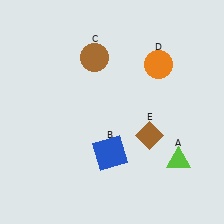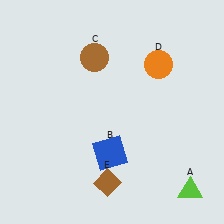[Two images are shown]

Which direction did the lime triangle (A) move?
The lime triangle (A) moved down.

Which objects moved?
The objects that moved are: the lime triangle (A), the brown diamond (E).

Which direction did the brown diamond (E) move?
The brown diamond (E) moved down.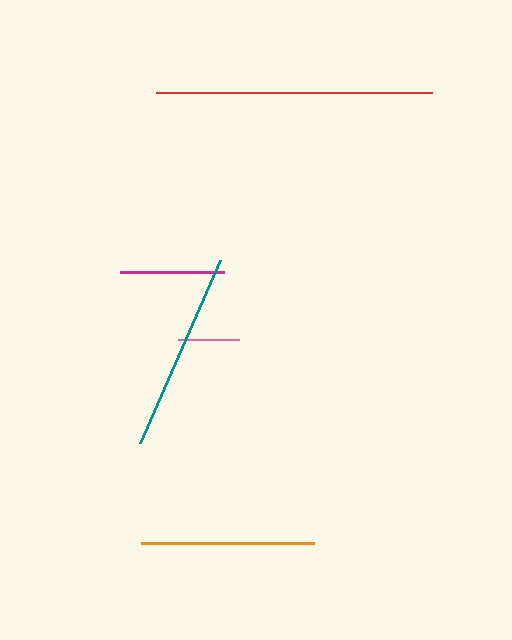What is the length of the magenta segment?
The magenta segment is approximately 104 pixels long.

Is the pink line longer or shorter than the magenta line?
The magenta line is longer than the pink line.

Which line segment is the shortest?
The pink line is the shortest at approximately 61 pixels.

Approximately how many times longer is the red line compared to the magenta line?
The red line is approximately 2.7 times the length of the magenta line.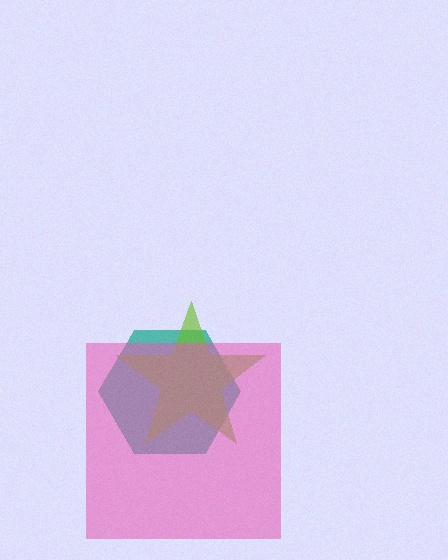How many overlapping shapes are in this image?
There are 3 overlapping shapes in the image.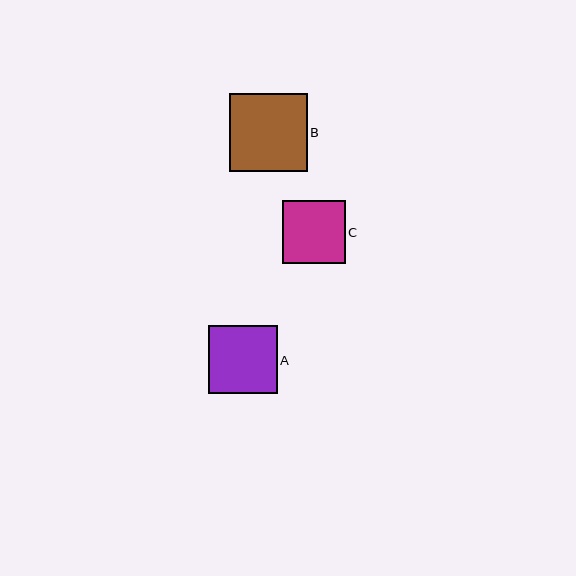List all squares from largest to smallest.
From largest to smallest: B, A, C.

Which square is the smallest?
Square C is the smallest with a size of approximately 63 pixels.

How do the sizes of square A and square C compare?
Square A and square C are approximately the same size.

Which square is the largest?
Square B is the largest with a size of approximately 78 pixels.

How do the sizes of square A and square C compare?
Square A and square C are approximately the same size.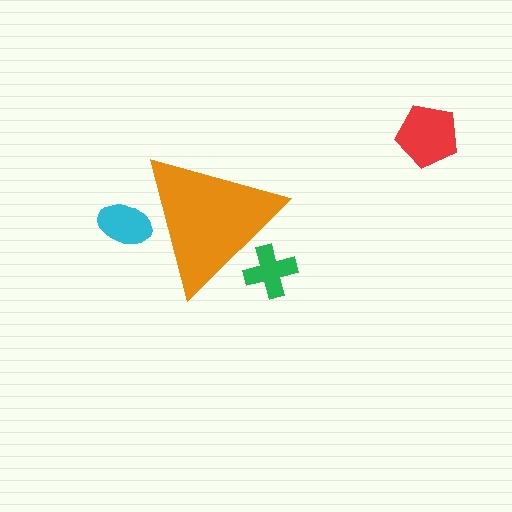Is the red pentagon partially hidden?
No, the red pentagon is fully visible.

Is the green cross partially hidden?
Yes, the green cross is partially hidden behind the orange triangle.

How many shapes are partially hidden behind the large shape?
2 shapes are partially hidden.